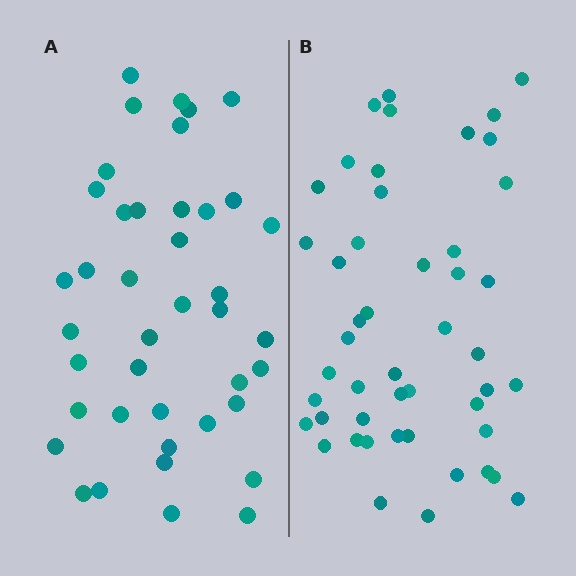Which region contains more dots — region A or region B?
Region B (the right region) has more dots.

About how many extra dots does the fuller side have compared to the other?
Region B has roughly 8 or so more dots than region A.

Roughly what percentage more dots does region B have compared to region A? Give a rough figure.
About 15% more.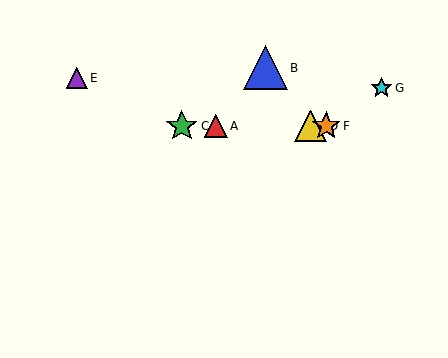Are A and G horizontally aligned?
No, A is at y≈126 and G is at y≈88.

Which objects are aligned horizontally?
Objects A, C, D, F are aligned horizontally.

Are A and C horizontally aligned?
Yes, both are at y≈126.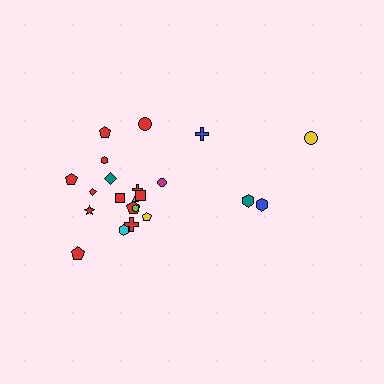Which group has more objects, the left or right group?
The left group.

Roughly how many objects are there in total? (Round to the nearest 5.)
Roughly 20 objects in total.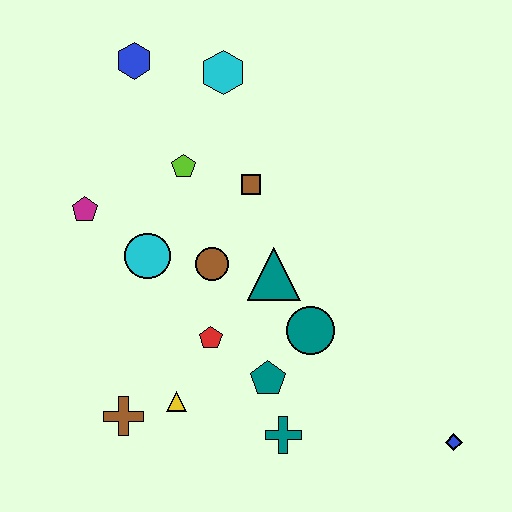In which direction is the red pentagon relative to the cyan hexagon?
The red pentagon is below the cyan hexagon.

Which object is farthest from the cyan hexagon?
The blue diamond is farthest from the cyan hexagon.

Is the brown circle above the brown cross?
Yes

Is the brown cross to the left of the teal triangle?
Yes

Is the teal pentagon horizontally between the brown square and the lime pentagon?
No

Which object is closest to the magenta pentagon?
The cyan circle is closest to the magenta pentagon.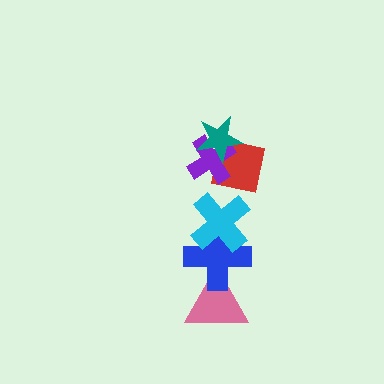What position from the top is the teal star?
The teal star is 1st from the top.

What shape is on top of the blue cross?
The cyan cross is on top of the blue cross.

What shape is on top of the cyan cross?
The red square is on top of the cyan cross.